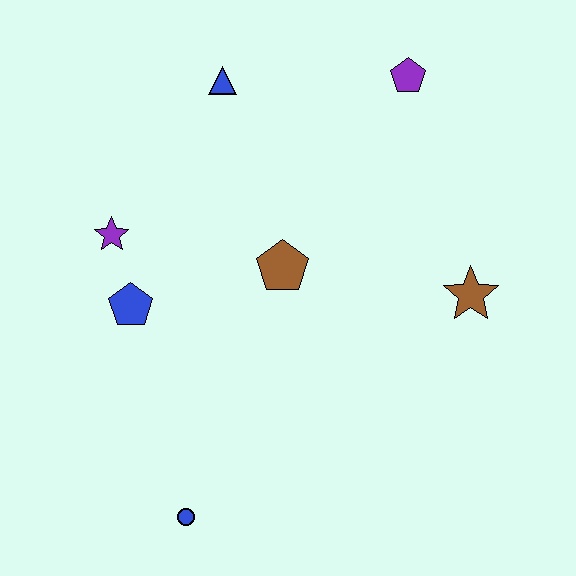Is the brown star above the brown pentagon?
No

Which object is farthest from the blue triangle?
The blue circle is farthest from the blue triangle.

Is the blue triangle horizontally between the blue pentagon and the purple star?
No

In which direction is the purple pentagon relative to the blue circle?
The purple pentagon is above the blue circle.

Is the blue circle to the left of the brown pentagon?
Yes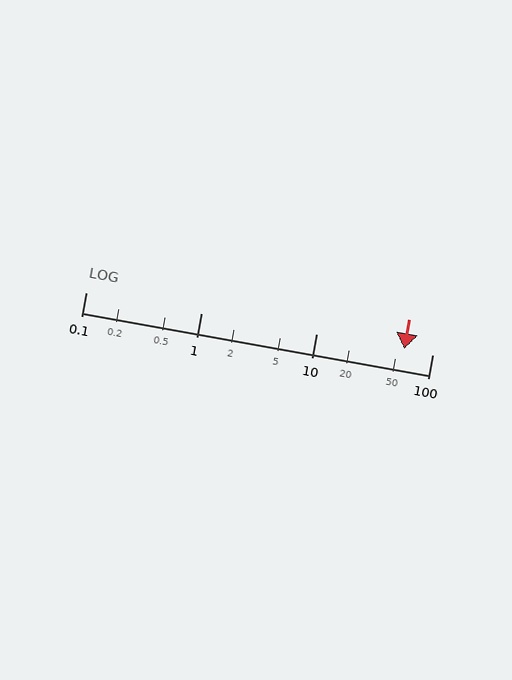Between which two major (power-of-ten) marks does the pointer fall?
The pointer is between 10 and 100.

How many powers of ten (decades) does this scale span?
The scale spans 3 decades, from 0.1 to 100.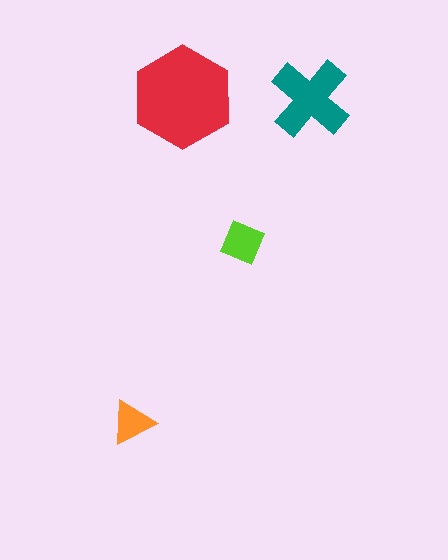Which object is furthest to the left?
The orange triangle is leftmost.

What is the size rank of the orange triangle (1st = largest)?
4th.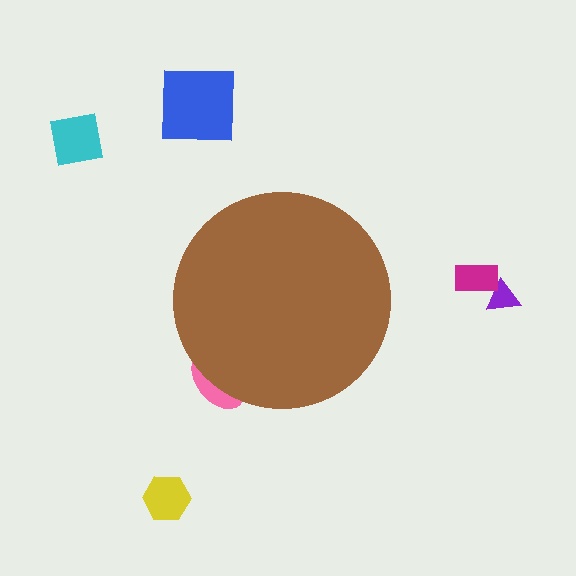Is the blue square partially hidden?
No, the blue square is fully visible.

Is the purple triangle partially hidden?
No, the purple triangle is fully visible.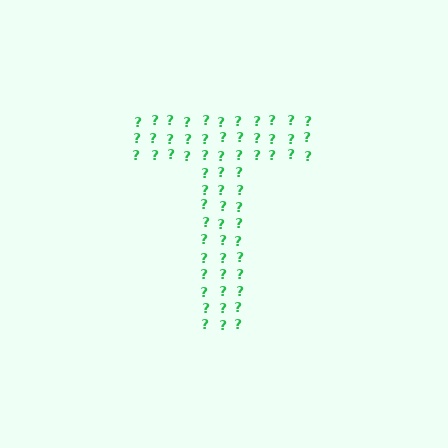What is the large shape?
The large shape is the letter T.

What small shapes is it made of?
It is made of small question marks.